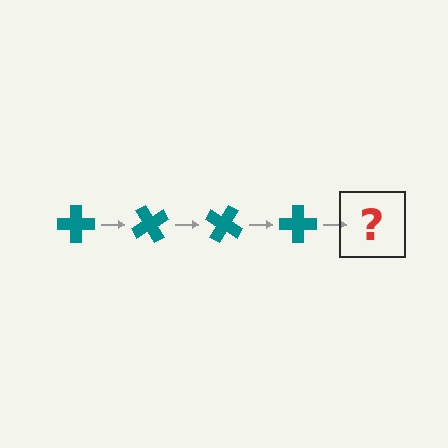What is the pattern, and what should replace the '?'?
The pattern is that the cross rotates 60 degrees each step. The '?' should be a teal cross rotated 240 degrees.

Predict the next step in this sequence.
The next step is a teal cross rotated 240 degrees.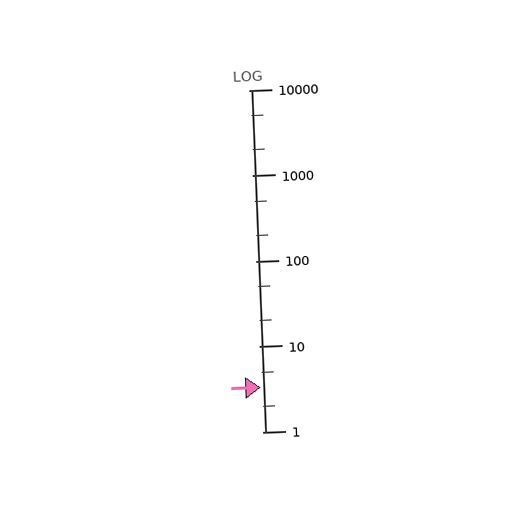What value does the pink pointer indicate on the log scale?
The pointer indicates approximately 3.3.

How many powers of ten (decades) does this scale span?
The scale spans 4 decades, from 1 to 10000.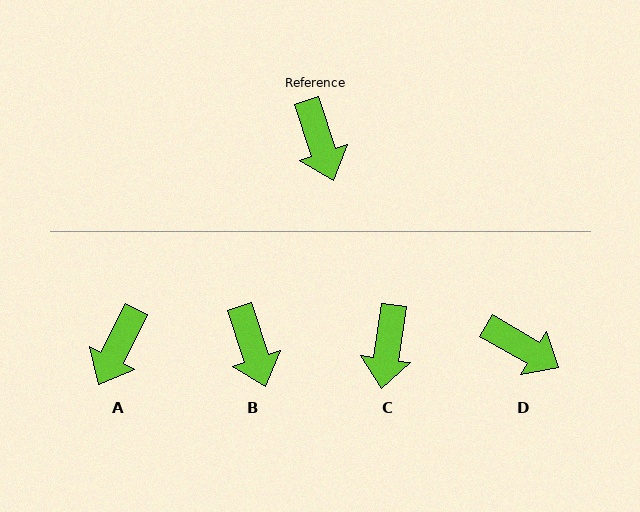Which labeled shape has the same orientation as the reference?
B.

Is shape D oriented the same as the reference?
No, it is off by about 41 degrees.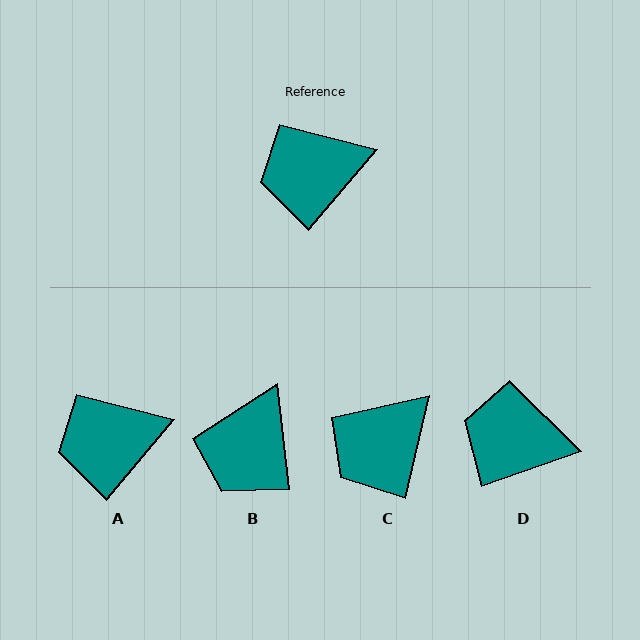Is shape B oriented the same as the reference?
No, it is off by about 47 degrees.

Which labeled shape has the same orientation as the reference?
A.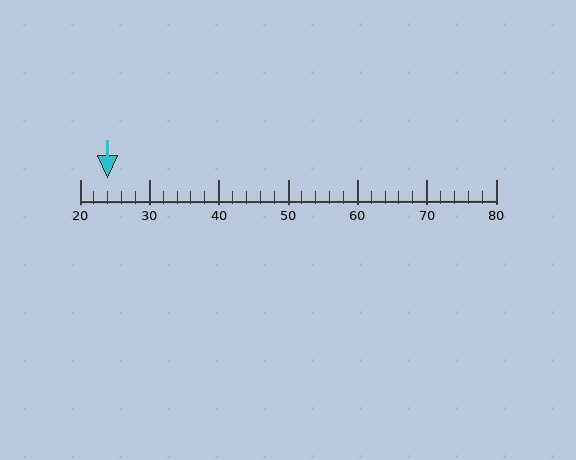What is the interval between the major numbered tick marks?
The major tick marks are spaced 10 units apart.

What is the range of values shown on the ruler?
The ruler shows values from 20 to 80.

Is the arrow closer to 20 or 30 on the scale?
The arrow is closer to 20.